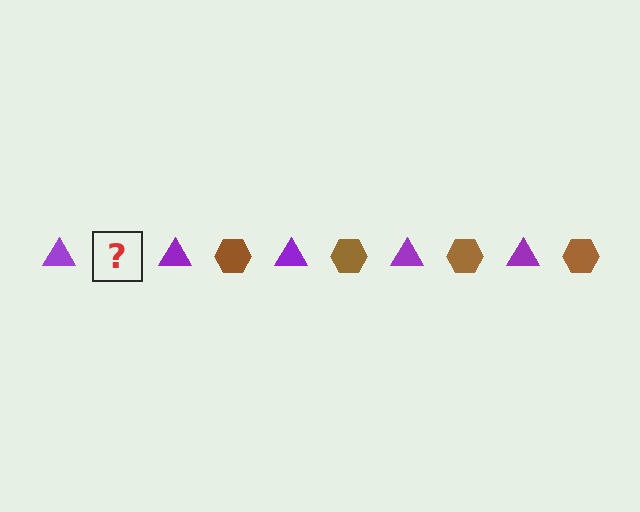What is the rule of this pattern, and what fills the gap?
The rule is that the pattern alternates between purple triangle and brown hexagon. The gap should be filled with a brown hexagon.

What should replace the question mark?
The question mark should be replaced with a brown hexagon.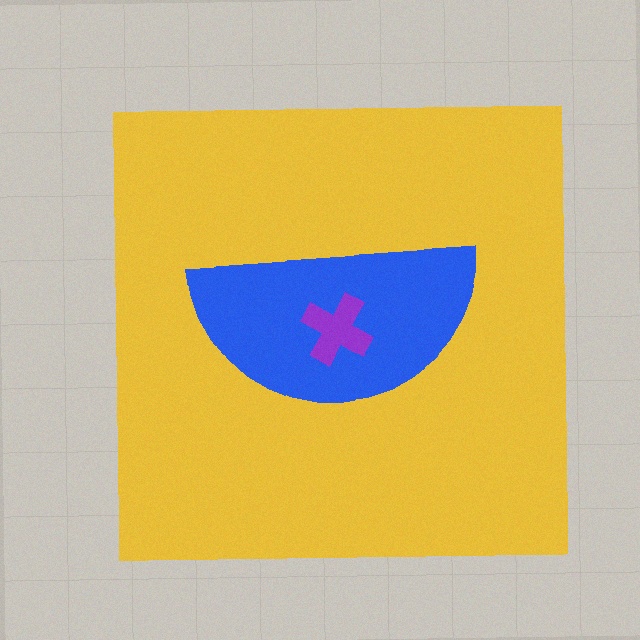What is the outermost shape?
The yellow square.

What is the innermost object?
The purple cross.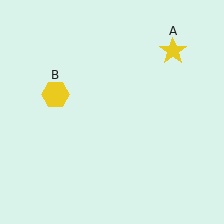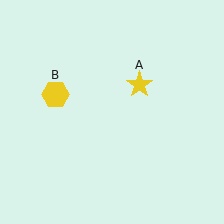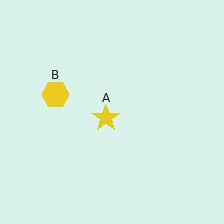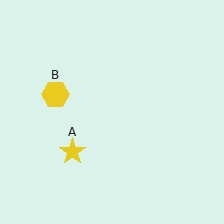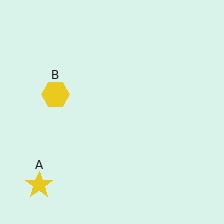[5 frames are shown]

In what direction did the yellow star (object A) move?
The yellow star (object A) moved down and to the left.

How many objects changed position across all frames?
1 object changed position: yellow star (object A).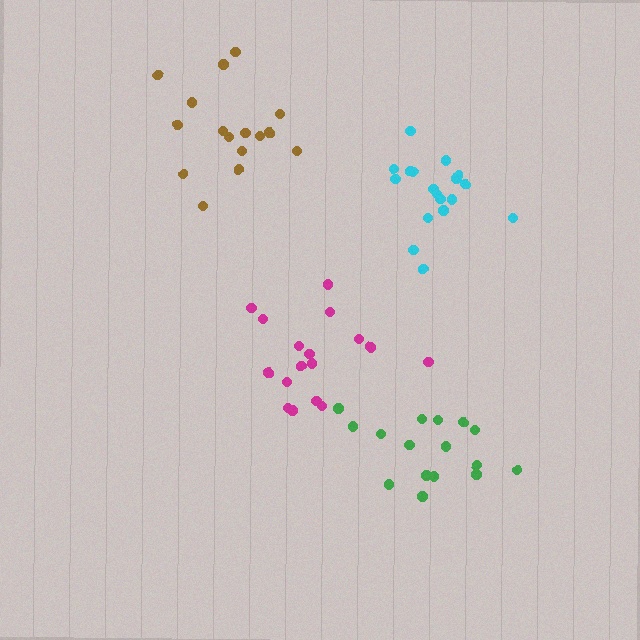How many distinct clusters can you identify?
There are 4 distinct clusters.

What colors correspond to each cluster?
The clusters are colored: green, brown, magenta, cyan.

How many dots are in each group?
Group 1: 16 dots, Group 2: 16 dots, Group 3: 17 dots, Group 4: 18 dots (67 total).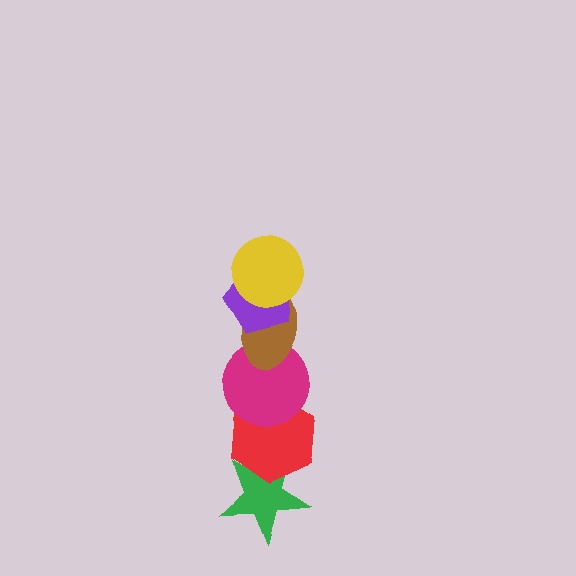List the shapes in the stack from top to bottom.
From top to bottom: the yellow circle, the purple pentagon, the brown ellipse, the magenta circle, the red hexagon, the green star.